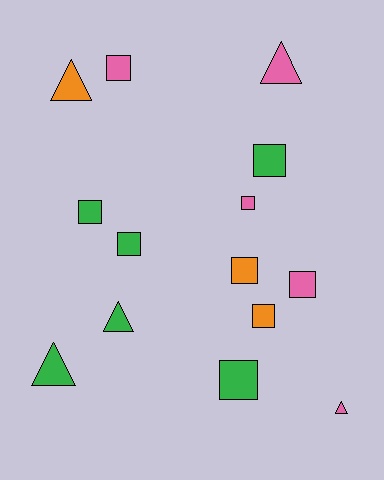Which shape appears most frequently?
Square, with 9 objects.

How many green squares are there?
There are 4 green squares.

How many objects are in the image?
There are 14 objects.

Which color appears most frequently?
Green, with 6 objects.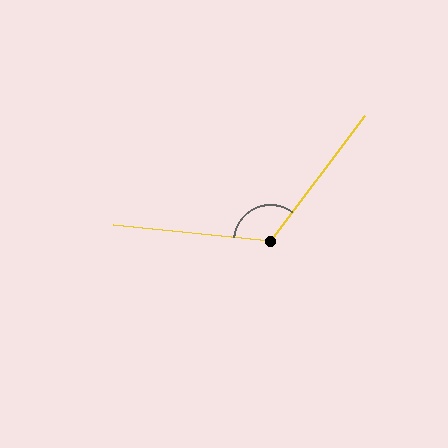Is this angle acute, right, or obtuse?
It is obtuse.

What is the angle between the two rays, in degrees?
Approximately 121 degrees.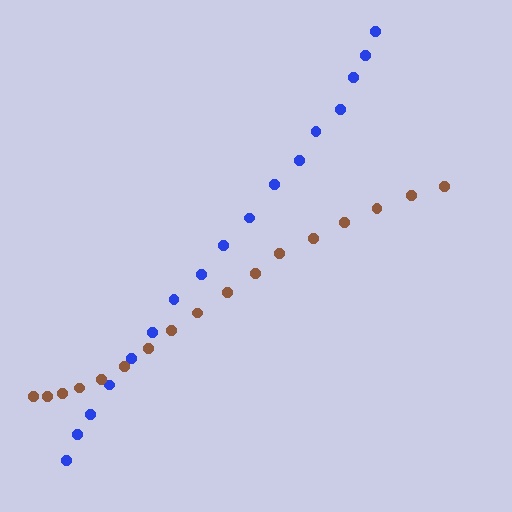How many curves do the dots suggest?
There are 2 distinct paths.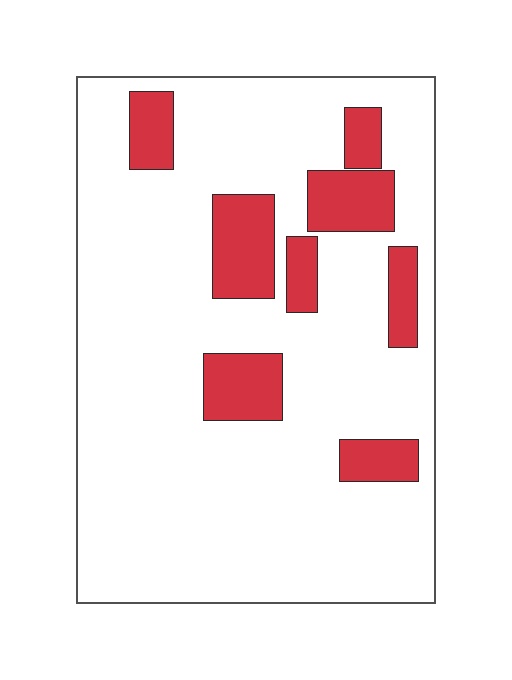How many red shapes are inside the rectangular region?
8.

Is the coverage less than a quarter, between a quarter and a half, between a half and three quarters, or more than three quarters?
Less than a quarter.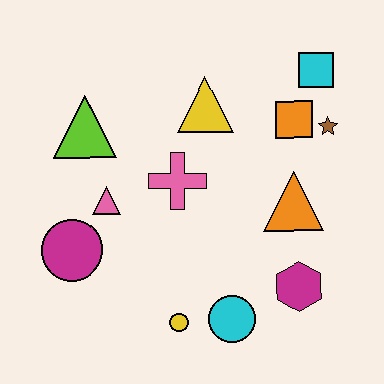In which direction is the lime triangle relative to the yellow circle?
The lime triangle is above the yellow circle.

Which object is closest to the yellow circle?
The cyan circle is closest to the yellow circle.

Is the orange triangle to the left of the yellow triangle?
No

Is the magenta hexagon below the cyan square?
Yes